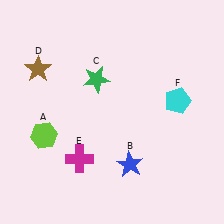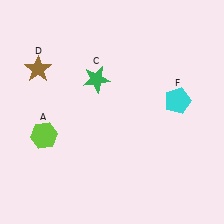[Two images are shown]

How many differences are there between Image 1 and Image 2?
There are 2 differences between the two images.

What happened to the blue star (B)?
The blue star (B) was removed in Image 2. It was in the bottom-right area of Image 1.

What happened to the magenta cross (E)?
The magenta cross (E) was removed in Image 2. It was in the bottom-left area of Image 1.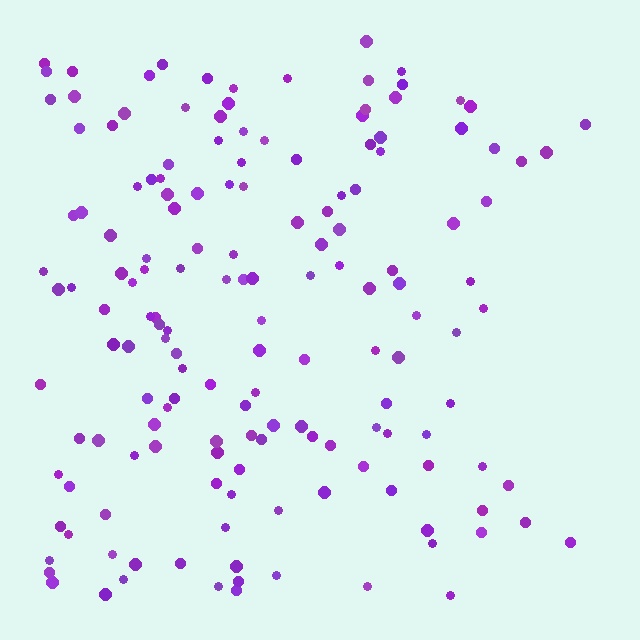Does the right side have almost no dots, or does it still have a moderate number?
Still a moderate number, just noticeably fewer than the left.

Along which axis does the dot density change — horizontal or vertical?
Horizontal.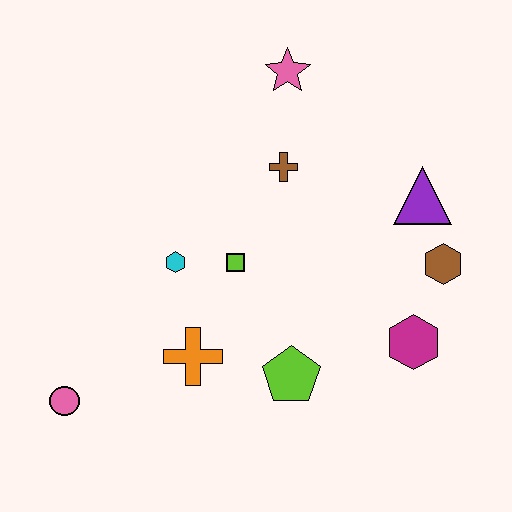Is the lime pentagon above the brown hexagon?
No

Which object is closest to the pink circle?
The orange cross is closest to the pink circle.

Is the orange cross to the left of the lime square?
Yes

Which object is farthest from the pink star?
The pink circle is farthest from the pink star.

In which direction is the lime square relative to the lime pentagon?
The lime square is above the lime pentagon.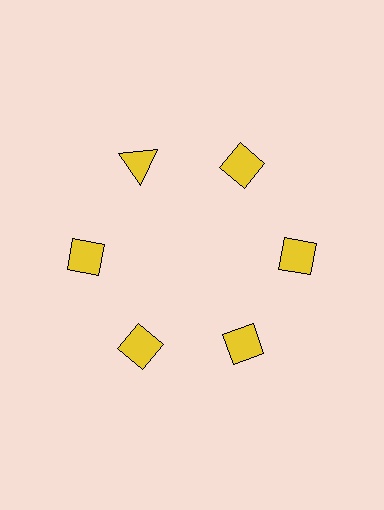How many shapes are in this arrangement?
There are 6 shapes arranged in a ring pattern.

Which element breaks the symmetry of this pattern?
The yellow triangle at roughly the 11 o'clock position breaks the symmetry. All other shapes are yellow diamonds.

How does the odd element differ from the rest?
It has a different shape: triangle instead of diamond.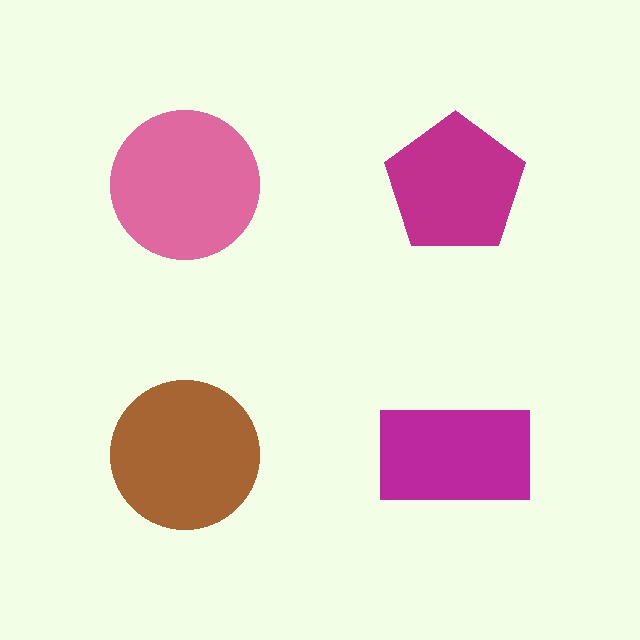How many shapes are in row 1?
2 shapes.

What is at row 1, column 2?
A magenta pentagon.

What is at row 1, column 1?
A pink circle.